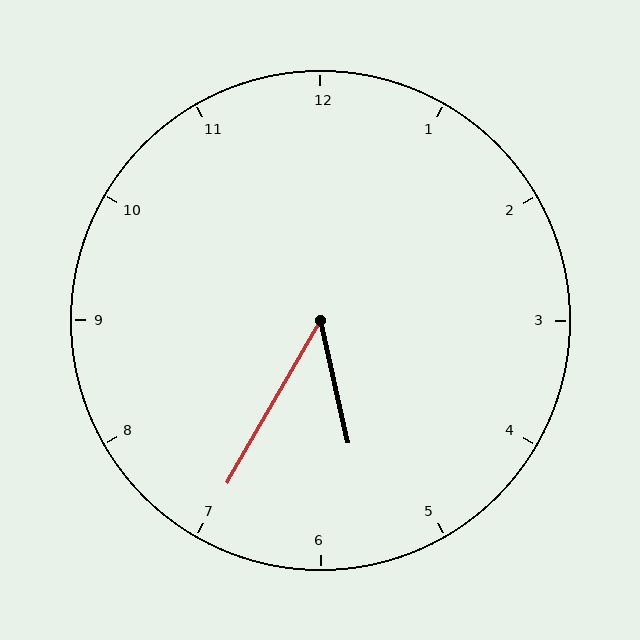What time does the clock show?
5:35.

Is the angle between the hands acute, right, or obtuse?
It is acute.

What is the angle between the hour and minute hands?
Approximately 42 degrees.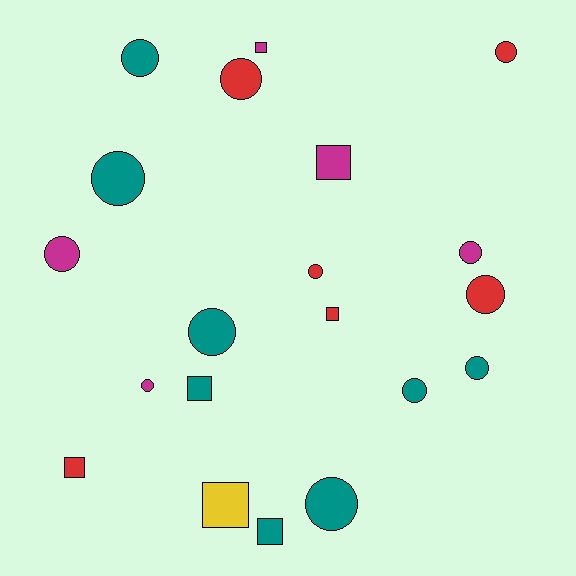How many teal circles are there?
There are 6 teal circles.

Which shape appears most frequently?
Circle, with 13 objects.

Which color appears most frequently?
Teal, with 8 objects.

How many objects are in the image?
There are 20 objects.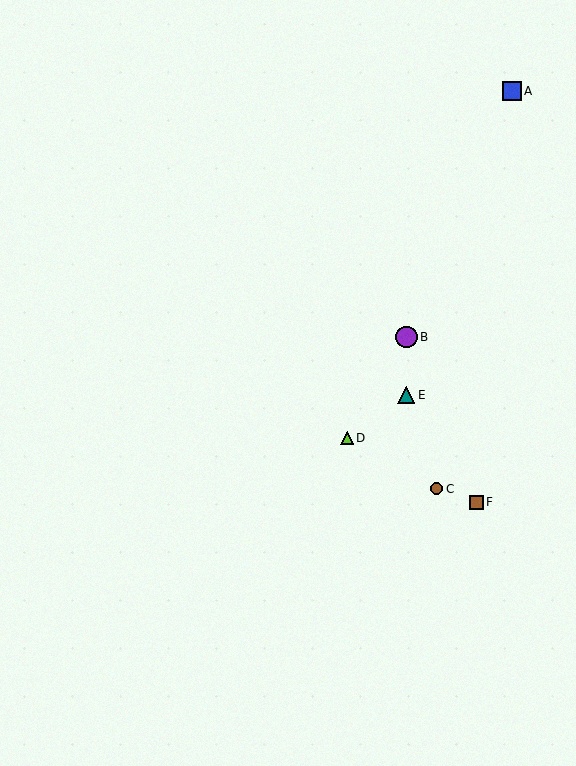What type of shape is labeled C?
Shape C is a brown circle.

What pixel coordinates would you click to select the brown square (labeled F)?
Click at (476, 502) to select the brown square F.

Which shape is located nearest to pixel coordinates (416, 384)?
The teal triangle (labeled E) at (406, 395) is nearest to that location.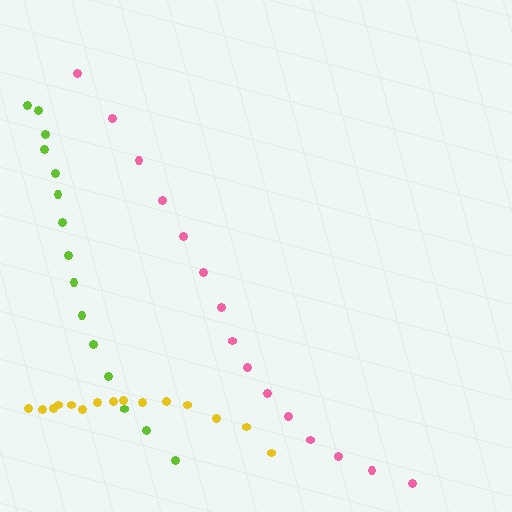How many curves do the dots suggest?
There are 3 distinct paths.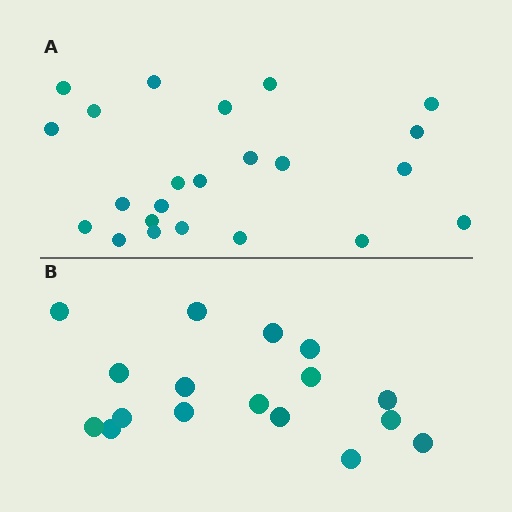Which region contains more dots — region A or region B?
Region A (the top region) has more dots.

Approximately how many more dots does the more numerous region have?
Region A has about 6 more dots than region B.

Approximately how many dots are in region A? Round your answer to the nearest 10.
About 20 dots. (The exact count is 23, which rounds to 20.)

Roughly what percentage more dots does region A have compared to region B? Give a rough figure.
About 35% more.